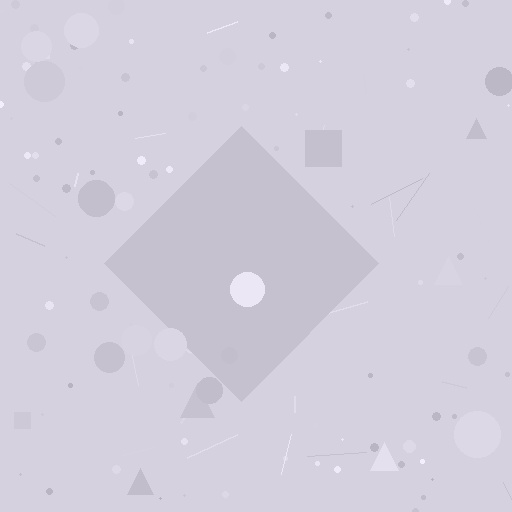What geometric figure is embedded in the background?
A diamond is embedded in the background.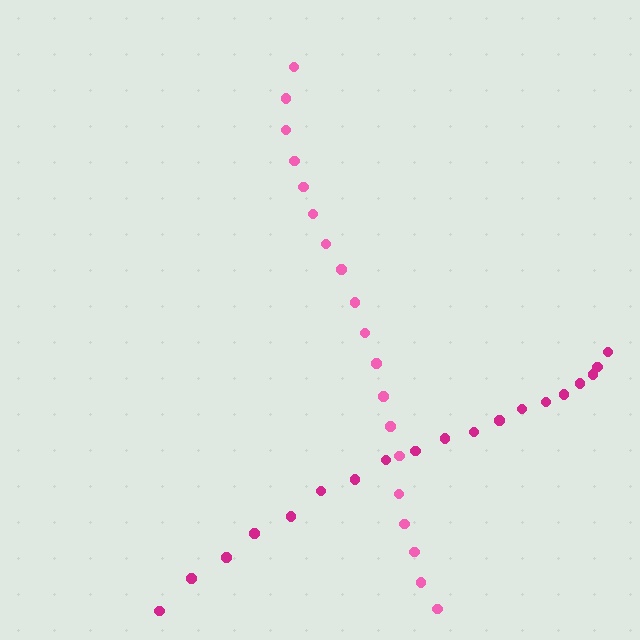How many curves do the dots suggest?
There are 2 distinct paths.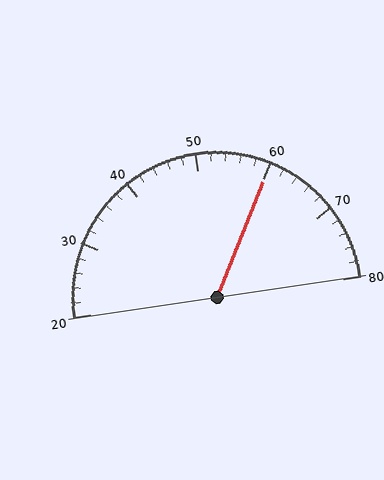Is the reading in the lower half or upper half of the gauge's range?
The reading is in the upper half of the range (20 to 80).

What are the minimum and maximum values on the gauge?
The gauge ranges from 20 to 80.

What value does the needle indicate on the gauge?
The needle indicates approximately 60.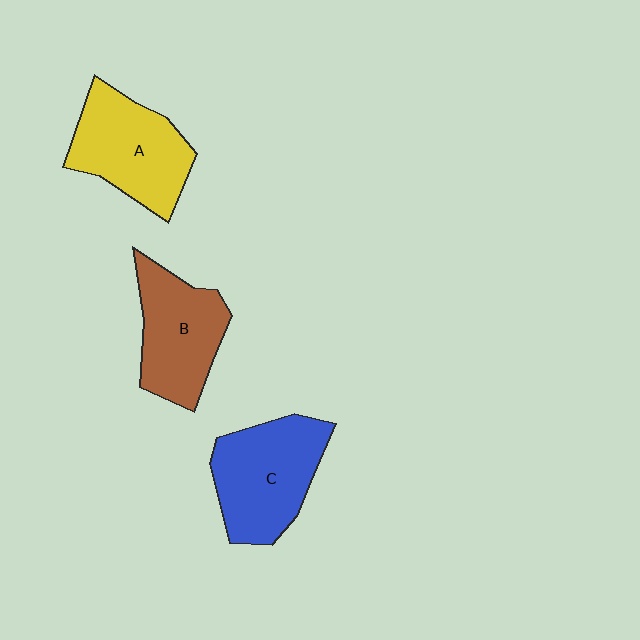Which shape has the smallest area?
Shape B (brown).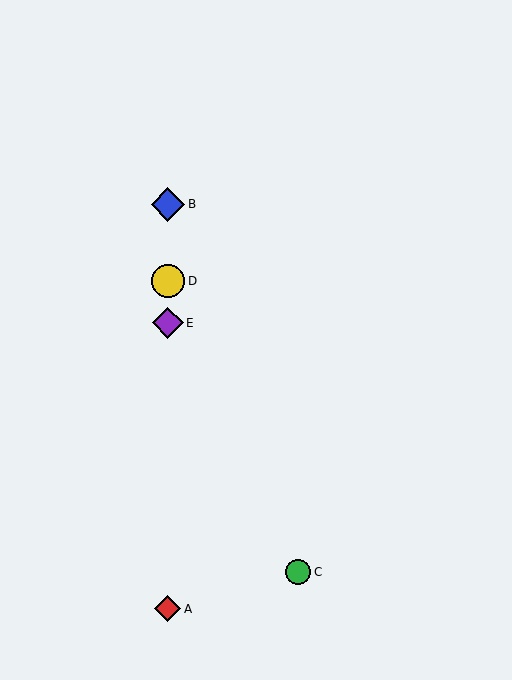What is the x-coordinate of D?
Object D is at x≈168.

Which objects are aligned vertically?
Objects A, B, D, E are aligned vertically.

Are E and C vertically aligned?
No, E is at x≈168 and C is at x≈298.